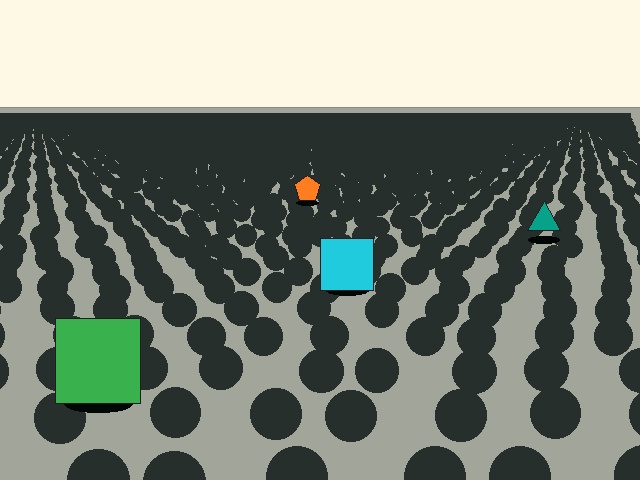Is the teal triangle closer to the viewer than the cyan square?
No. The cyan square is closer — you can tell from the texture gradient: the ground texture is coarser near it.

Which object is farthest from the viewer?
The orange pentagon is farthest from the viewer. It appears smaller and the ground texture around it is denser.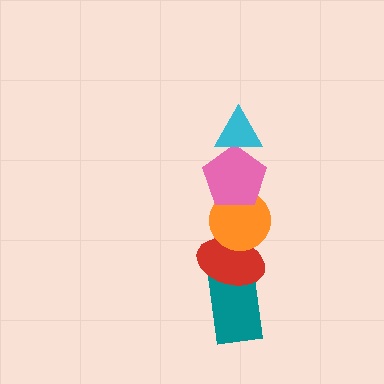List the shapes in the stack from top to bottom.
From top to bottom: the cyan triangle, the pink pentagon, the orange circle, the red ellipse, the teal rectangle.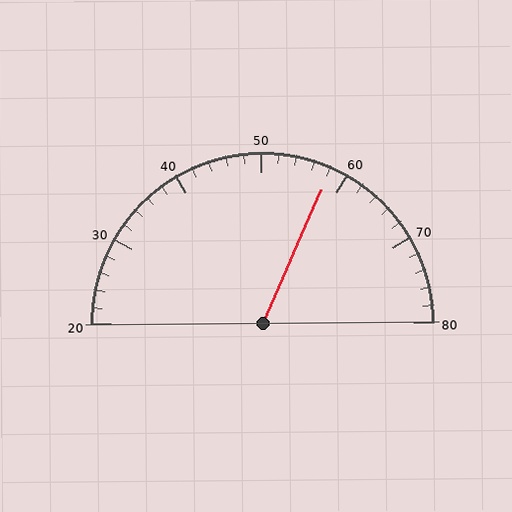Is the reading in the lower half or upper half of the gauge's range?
The reading is in the upper half of the range (20 to 80).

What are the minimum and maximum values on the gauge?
The gauge ranges from 20 to 80.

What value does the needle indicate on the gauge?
The needle indicates approximately 58.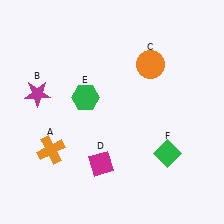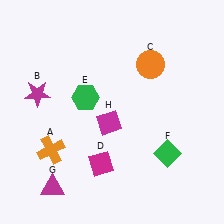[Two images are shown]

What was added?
A magenta triangle (G), a magenta diamond (H) were added in Image 2.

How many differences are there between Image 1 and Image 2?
There are 2 differences between the two images.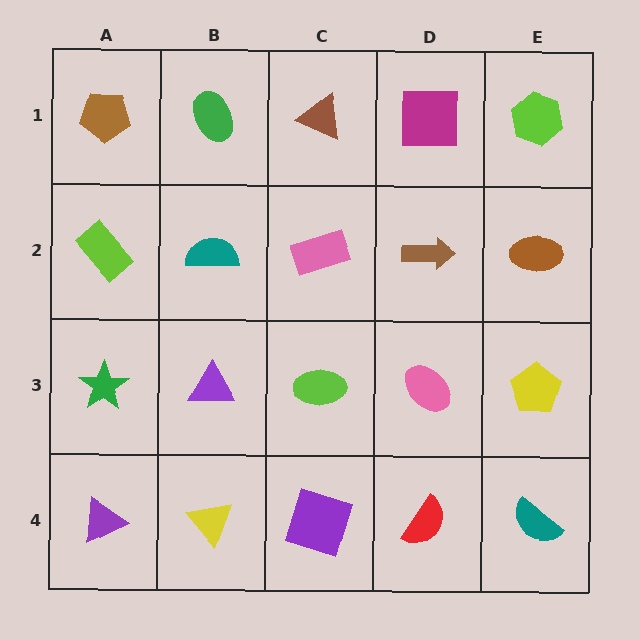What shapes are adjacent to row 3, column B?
A teal semicircle (row 2, column B), a yellow triangle (row 4, column B), a green star (row 3, column A), a lime ellipse (row 3, column C).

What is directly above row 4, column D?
A pink ellipse.